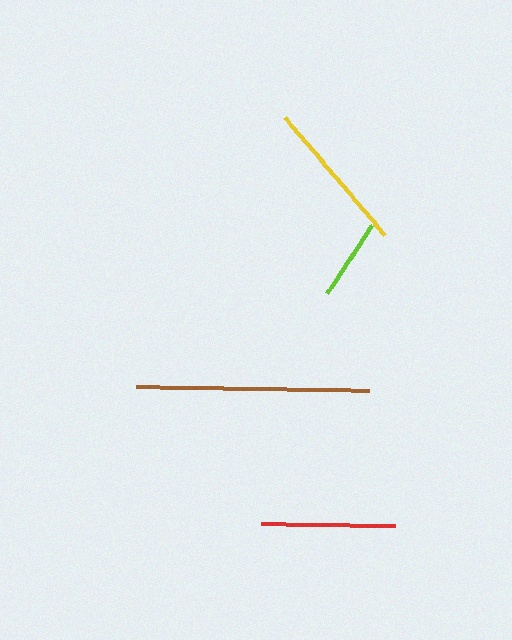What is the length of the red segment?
The red segment is approximately 134 pixels long.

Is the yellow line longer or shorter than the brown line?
The brown line is longer than the yellow line.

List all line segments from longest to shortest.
From longest to shortest: brown, yellow, red, lime.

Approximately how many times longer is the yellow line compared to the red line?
The yellow line is approximately 1.2 times the length of the red line.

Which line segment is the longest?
The brown line is the longest at approximately 233 pixels.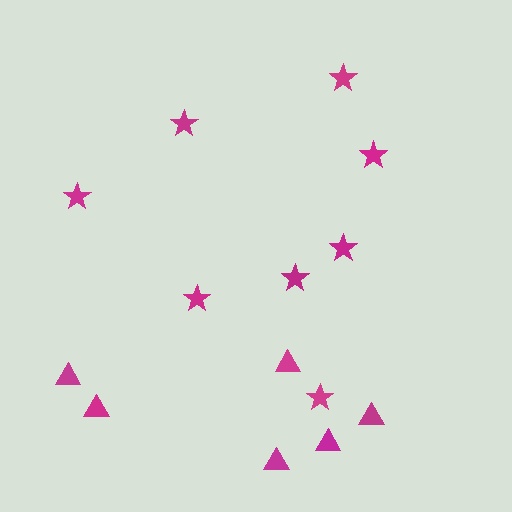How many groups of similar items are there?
There are 2 groups: one group of stars (8) and one group of triangles (6).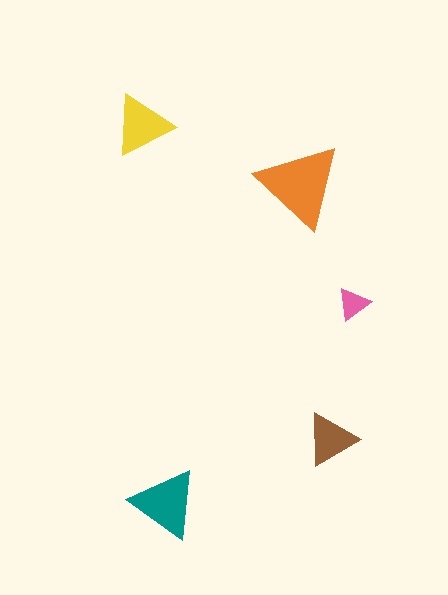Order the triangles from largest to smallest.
the orange one, the teal one, the yellow one, the brown one, the pink one.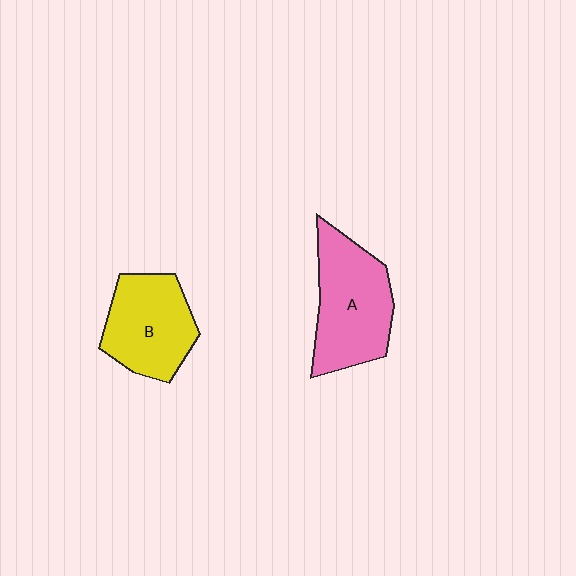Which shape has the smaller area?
Shape B (yellow).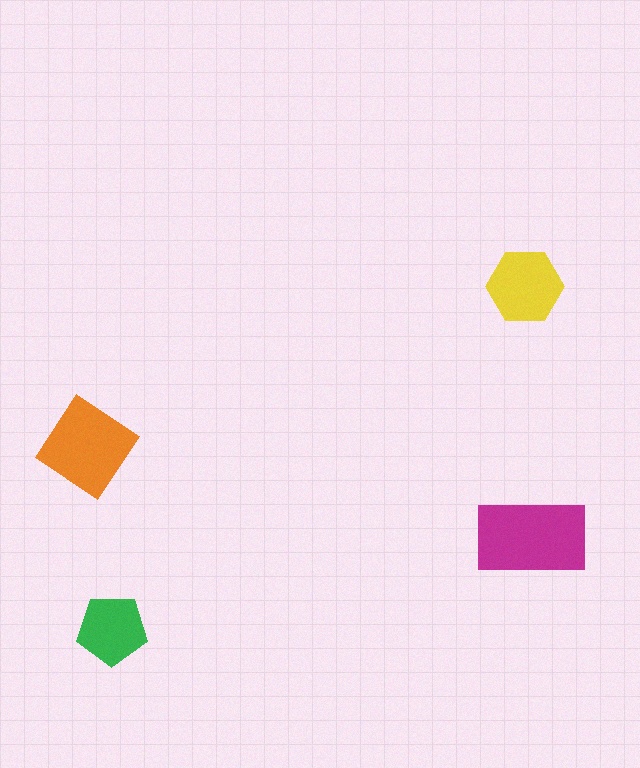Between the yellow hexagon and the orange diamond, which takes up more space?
The orange diamond.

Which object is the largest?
The magenta rectangle.